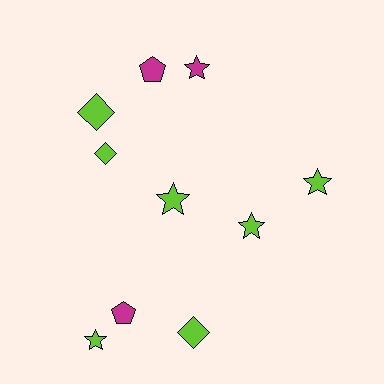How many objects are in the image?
There are 10 objects.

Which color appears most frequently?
Lime, with 7 objects.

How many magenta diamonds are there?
There are no magenta diamonds.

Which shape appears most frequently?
Star, with 5 objects.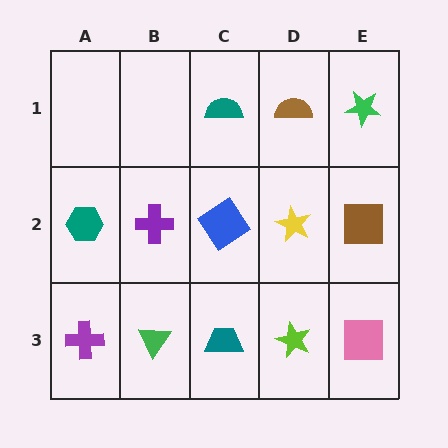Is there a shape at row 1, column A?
No, that cell is empty.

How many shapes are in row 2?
5 shapes.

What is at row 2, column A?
A teal hexagon.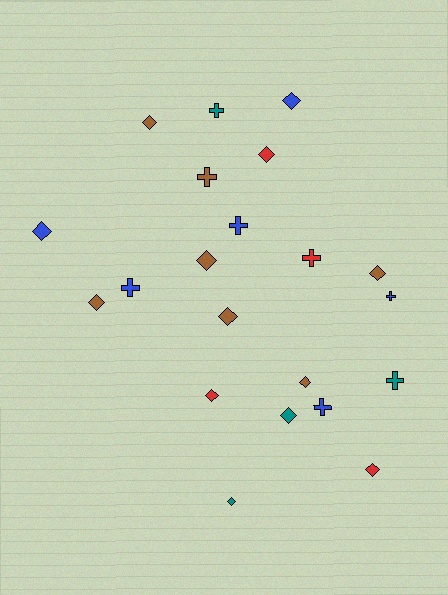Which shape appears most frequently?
Diamond, with 13 objects.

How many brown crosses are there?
There is 1 brown cross.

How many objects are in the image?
There are 21 objects.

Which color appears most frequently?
Brown, with 7 objects.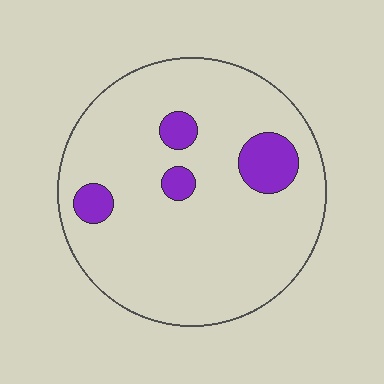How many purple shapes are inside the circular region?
4.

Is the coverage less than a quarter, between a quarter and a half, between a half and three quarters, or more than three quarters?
Less than a quarter.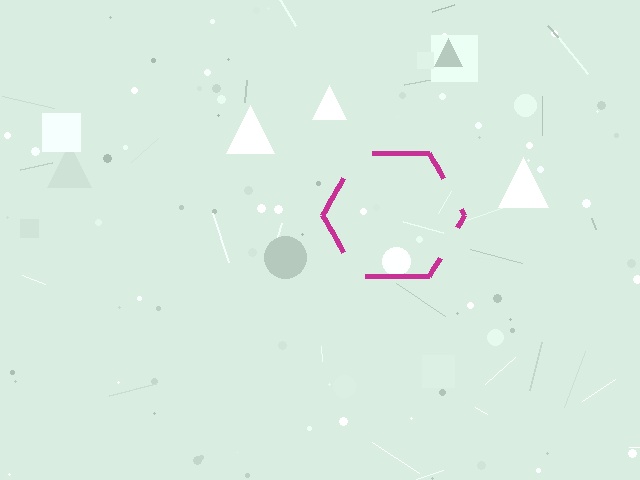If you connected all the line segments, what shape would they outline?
They would outline a hexagon.